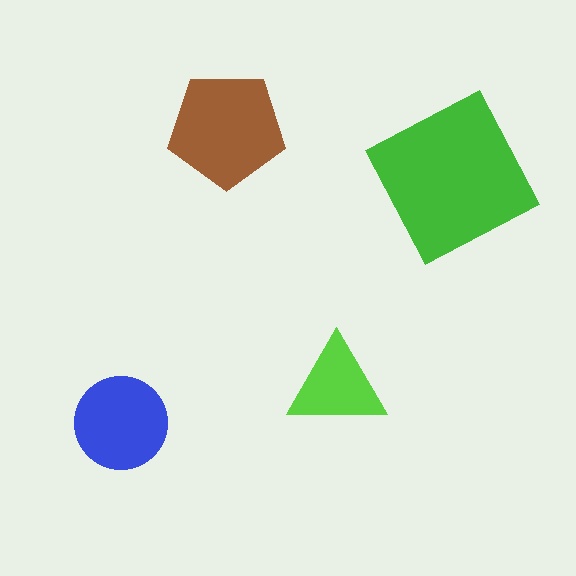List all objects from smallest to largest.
The lime triangle, the blue circle, the brown pentagon, the green square.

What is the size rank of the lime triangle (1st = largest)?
4th.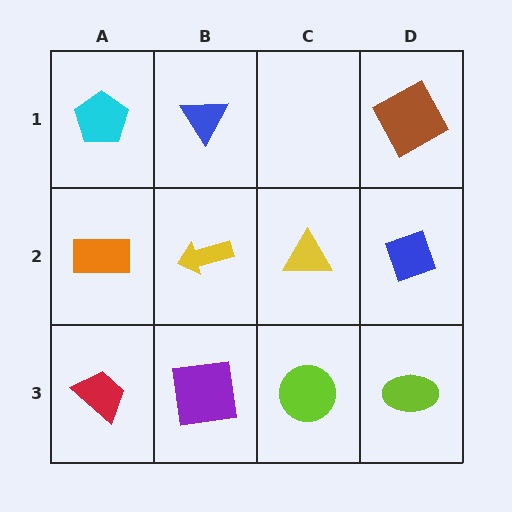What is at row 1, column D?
A brown square.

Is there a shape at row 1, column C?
No, that cell is empty.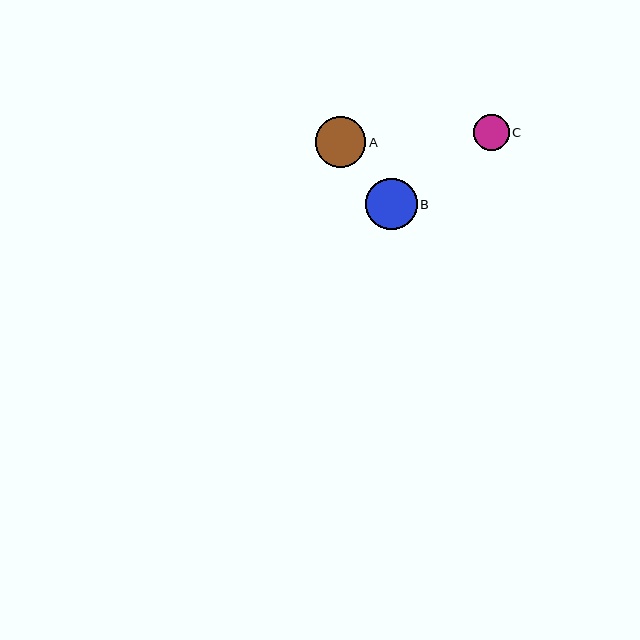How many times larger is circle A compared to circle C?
Circle A is approximately 1.4 times the size of circle C.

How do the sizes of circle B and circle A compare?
Circle B and circle A are approximately the same size.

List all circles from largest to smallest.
From largest to smallest: B, A, C.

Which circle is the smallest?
Circle C is the smallest with a size of approximately 36 pixels.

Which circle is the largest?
Circle B is the largest with a size of approximately 52 pixels.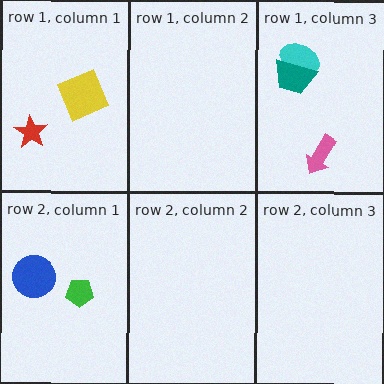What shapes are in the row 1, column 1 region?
The red star, the yellow square.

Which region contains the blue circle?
The row 2, column 1 region.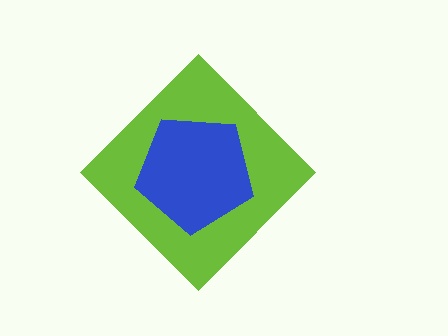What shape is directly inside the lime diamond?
The blue pentagon.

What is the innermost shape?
The blue pentagon.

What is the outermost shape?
The lime diamond.